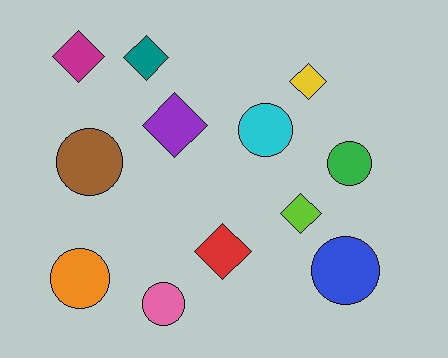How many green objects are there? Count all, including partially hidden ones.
There is 1 green object.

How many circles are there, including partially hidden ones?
There are 6 circles.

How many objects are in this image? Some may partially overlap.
There are 12 objects.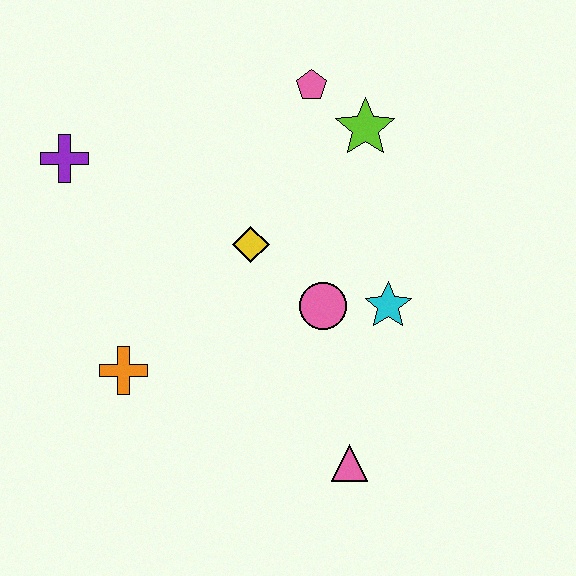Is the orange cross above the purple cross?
No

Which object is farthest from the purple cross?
The pink triangle is farthest from the purple cross.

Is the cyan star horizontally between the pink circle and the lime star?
No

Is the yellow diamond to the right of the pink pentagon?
No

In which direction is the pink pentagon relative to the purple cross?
The pink pentagon is to the right of the purple cross.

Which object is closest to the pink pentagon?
The lime star is closest to the pink pentagon.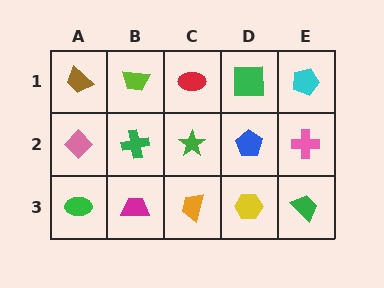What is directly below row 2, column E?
A green trapezoid.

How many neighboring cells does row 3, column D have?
3.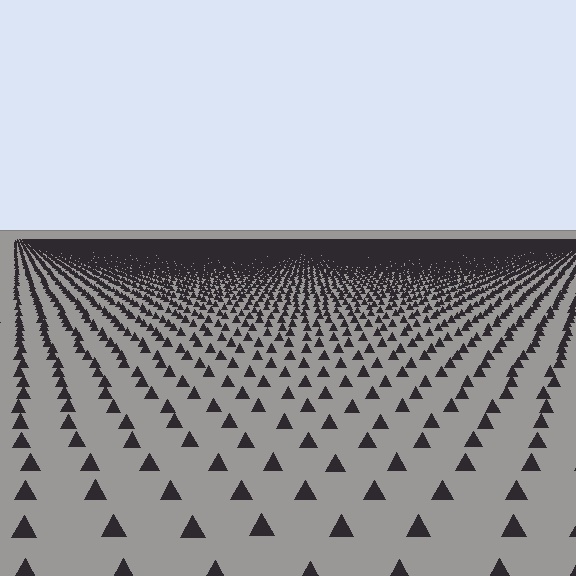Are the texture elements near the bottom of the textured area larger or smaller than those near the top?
Larger. Near the bottom, elements are closer to the viewer and appear at a bigger on-screen size.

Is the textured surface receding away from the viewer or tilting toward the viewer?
The surface is receding away from the viewer. Texture elements get smaller and denser toward the top.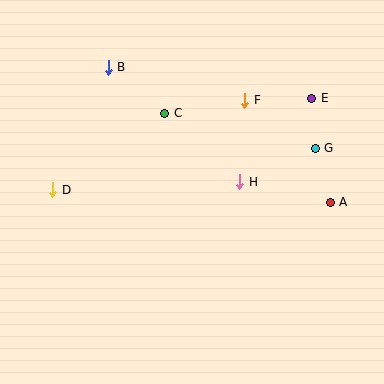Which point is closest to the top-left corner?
Point B is closest to the top-left corner.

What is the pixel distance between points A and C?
The distance between A and C is 188 pixels.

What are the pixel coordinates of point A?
Point A is at (330, 202).